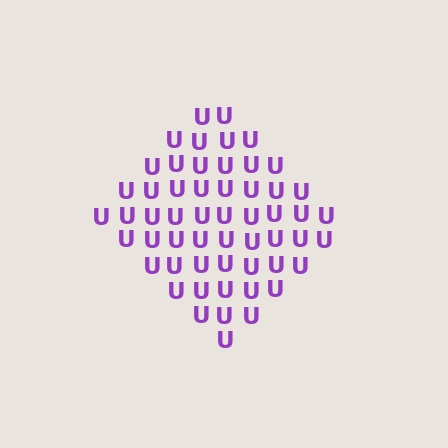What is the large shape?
The large shape is a diamond.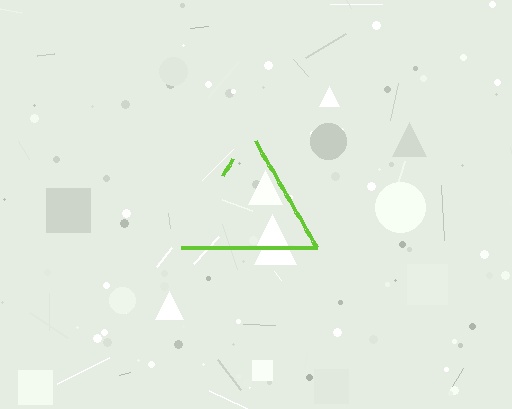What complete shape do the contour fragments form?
The contour fragments form a triangle.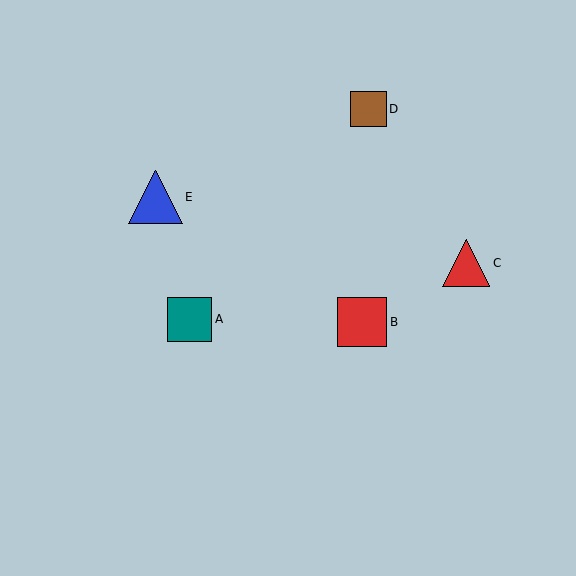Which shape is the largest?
The blue triangle (labeled E) is the largest.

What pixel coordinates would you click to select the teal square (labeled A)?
Click at (190, 319) to select the teal square A.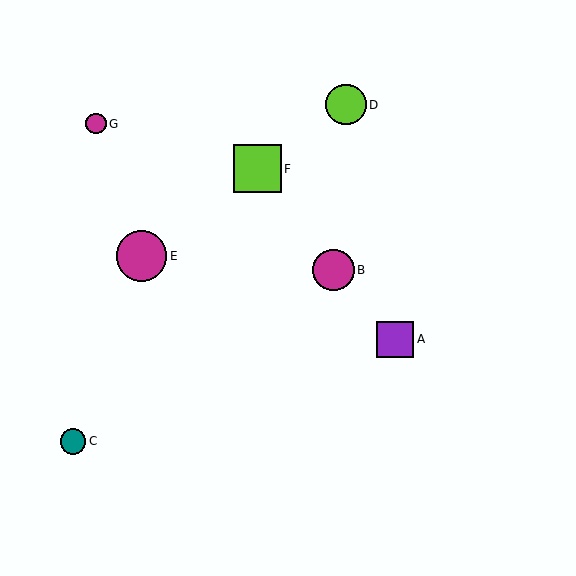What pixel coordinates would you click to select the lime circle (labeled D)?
Click at (346, 105) to select the lime circle D.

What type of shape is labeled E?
Shape E is a magenta circle.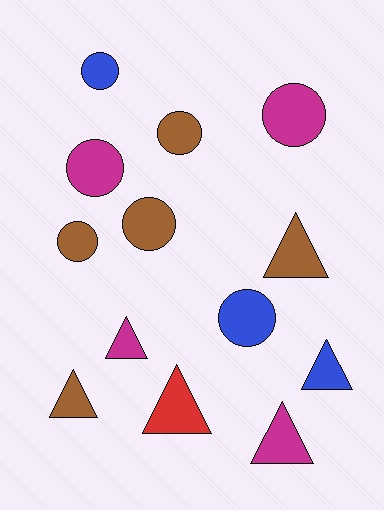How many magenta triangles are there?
There are 2 magenta triangles.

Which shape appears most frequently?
Circle, with 7 objects.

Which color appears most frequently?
Brown, with 5 objects.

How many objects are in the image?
There are 13 objects.